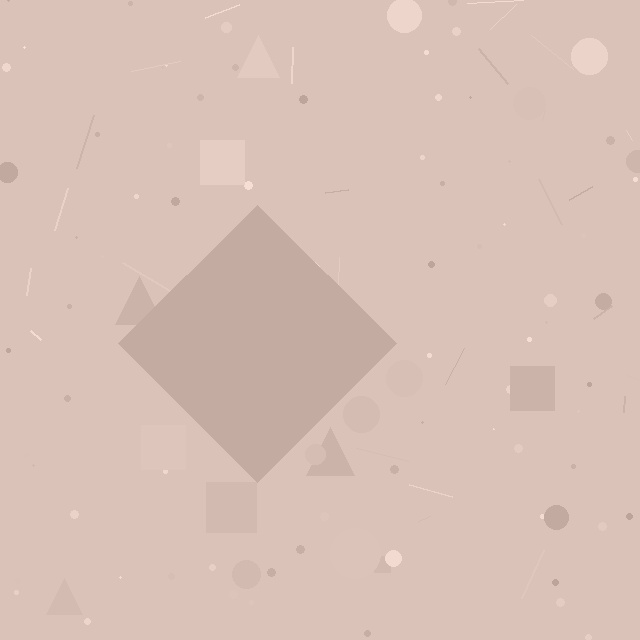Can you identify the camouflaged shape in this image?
The camouflaged shape is a diamond.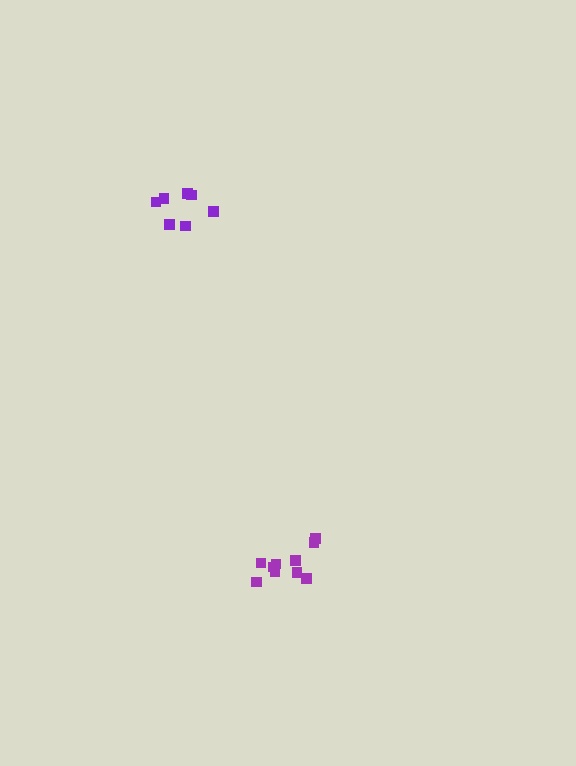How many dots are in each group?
Group 1: 7 dots, Group 2: 10 dots (17 total).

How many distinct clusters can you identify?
There are 2 distinct clusters.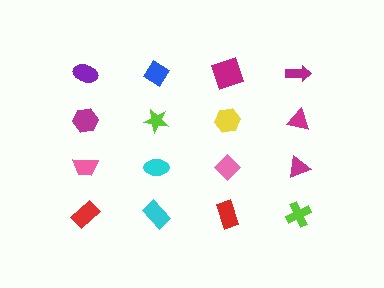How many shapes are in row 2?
4 shapes.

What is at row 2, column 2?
A lime star.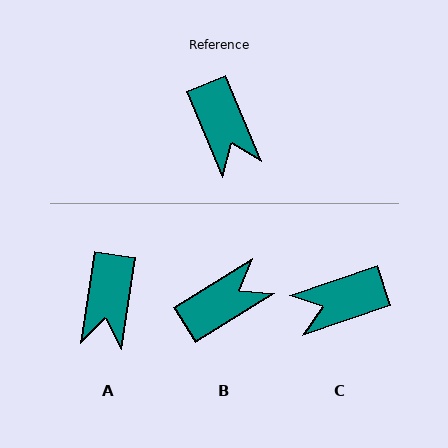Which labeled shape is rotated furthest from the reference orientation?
B, about 99 degrees away.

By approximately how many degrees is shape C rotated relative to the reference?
Approximately 94 degrees clockwise.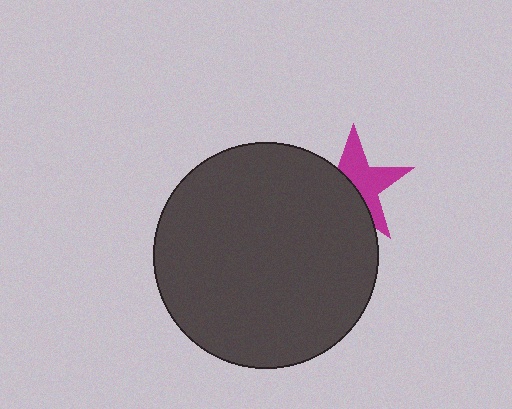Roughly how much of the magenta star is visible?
About half of it is visible (roughly 51%).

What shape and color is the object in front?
The object in front is a dark gray circle.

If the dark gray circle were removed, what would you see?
You would see the complete magenta star.